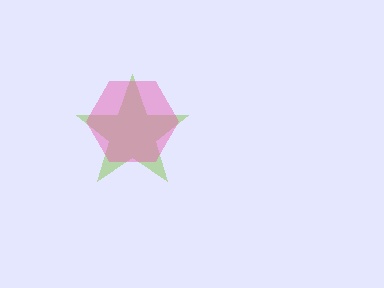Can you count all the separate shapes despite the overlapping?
Yes, there are 2 separate shapes.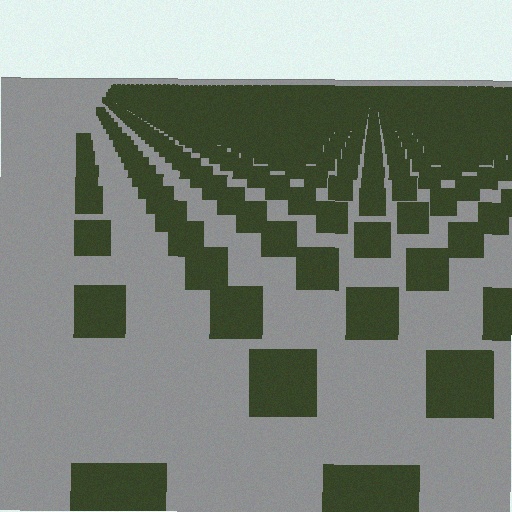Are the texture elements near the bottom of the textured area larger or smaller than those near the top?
Larger. Near the bottom, elements are closer to the viewer and appear at a bigger on-screen size.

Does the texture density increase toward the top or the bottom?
Density increases toward the top.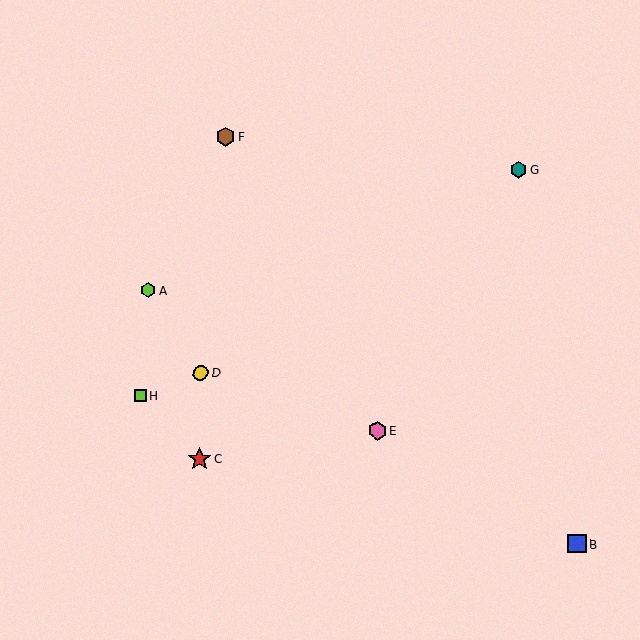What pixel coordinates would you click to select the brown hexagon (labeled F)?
Click at (225, 137) to select the brown hexagon F.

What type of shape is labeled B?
Shape B is a blue square.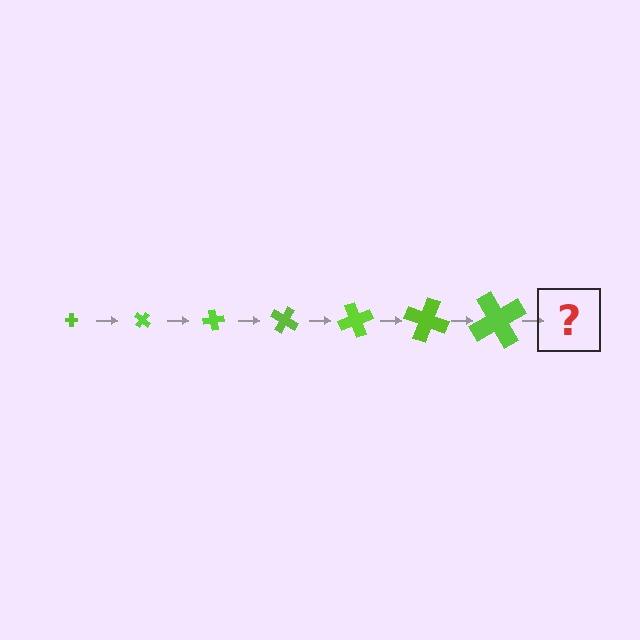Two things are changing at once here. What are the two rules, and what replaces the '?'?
The two rules are that the cross grows larger each step and it rotates 40 degrees each step. The '?' should be a cross, larger than the previous one and rotated 280 degrees from the start.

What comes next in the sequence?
The next element should be a cross, larger than the previous one and rotated 280 degrees from the start.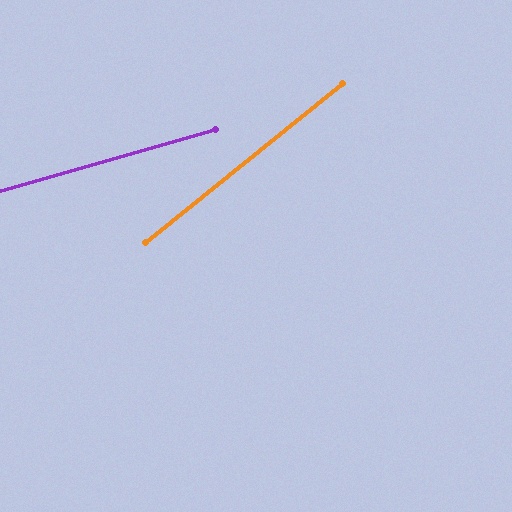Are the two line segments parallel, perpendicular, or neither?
Neither parallel nor perpendicular — they differ by about 23°.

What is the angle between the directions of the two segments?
Approximately 23 degrees.